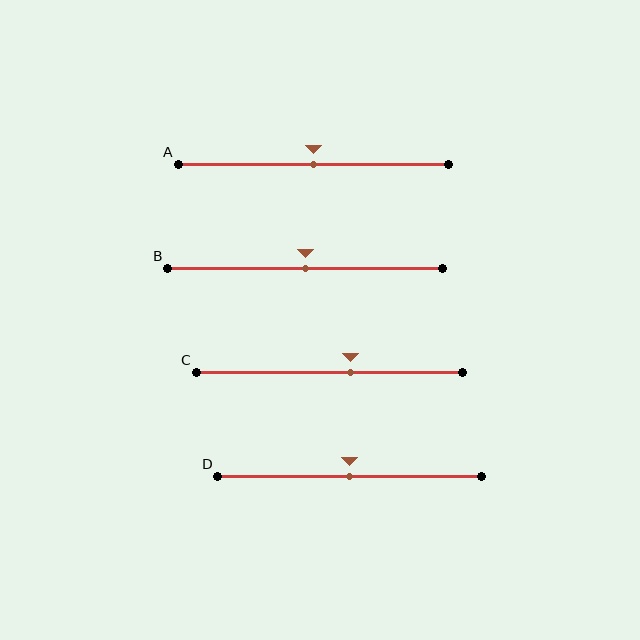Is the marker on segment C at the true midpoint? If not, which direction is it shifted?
No, the marker on segment C is shifted to the right by about 8% of the segment length.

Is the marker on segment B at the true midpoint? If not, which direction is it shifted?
Yes, the marker on segment B is at the true midpoint.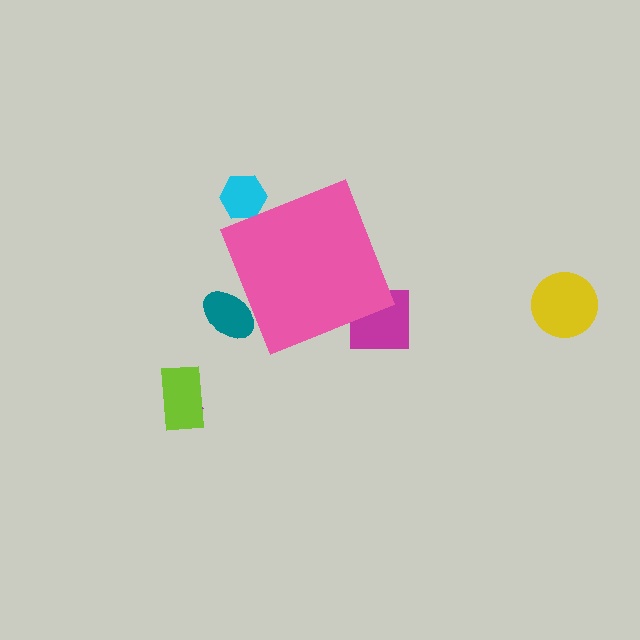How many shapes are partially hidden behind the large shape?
3 shapes are partially hidden.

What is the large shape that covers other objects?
A pink diamond.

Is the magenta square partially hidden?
Yes, the magenta square is partially hidden behind the pink diamond.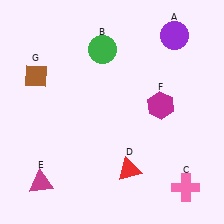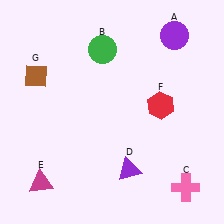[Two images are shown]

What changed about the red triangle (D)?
In Image 1, D is red. In Image 2, it changed to purple.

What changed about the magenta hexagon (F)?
In Image 1, F is magenta. In Image 2, it changed to red.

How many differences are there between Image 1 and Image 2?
There are 2 differences between the two images.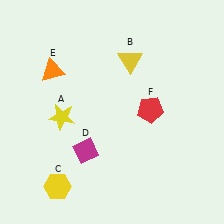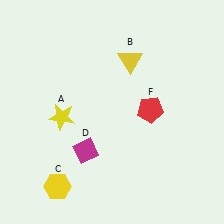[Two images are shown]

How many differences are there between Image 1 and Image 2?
There is 1 difference between the two images.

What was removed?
The orange triangle (E) was removed in Image 2.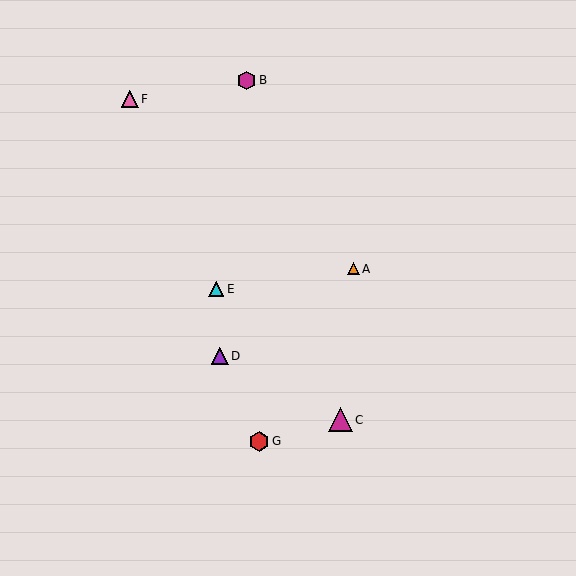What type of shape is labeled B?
Shape B is a magenta hexagon.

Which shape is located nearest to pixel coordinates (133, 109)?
The pink triangle (labeled F) at (130, 99) is nearest to that location.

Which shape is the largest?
The magenta triangle (labeled C) is the largest.